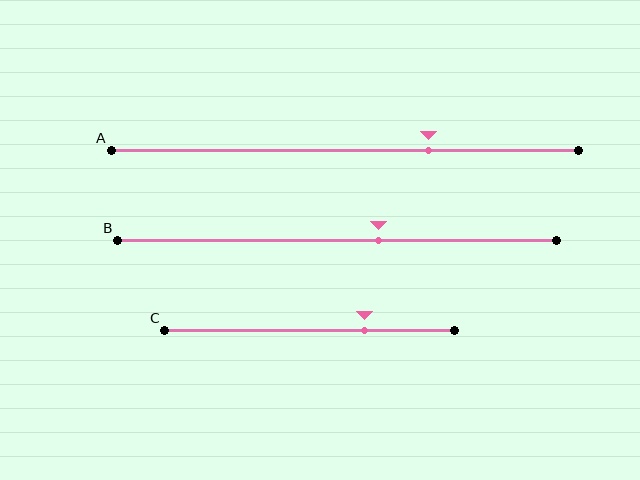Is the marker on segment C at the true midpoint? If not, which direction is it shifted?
No, the marker on segment C is shifted to the right by about 19% of the segment length.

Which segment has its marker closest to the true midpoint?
Segment B has its marker closest to the true midpoint.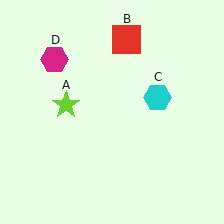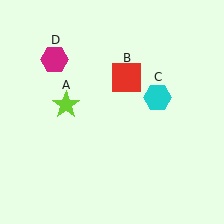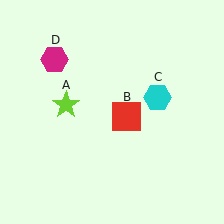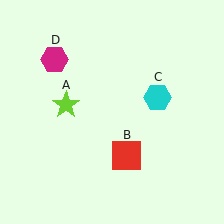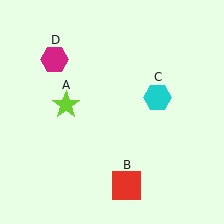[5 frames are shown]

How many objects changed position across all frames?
1 object changed position: red square (object B).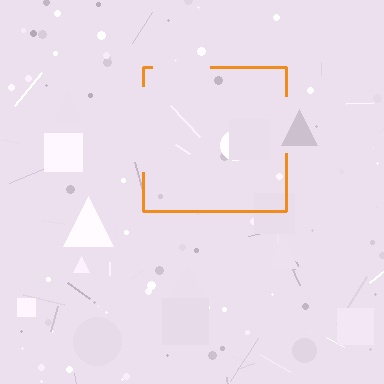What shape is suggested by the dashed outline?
The dashed outline suggests a square.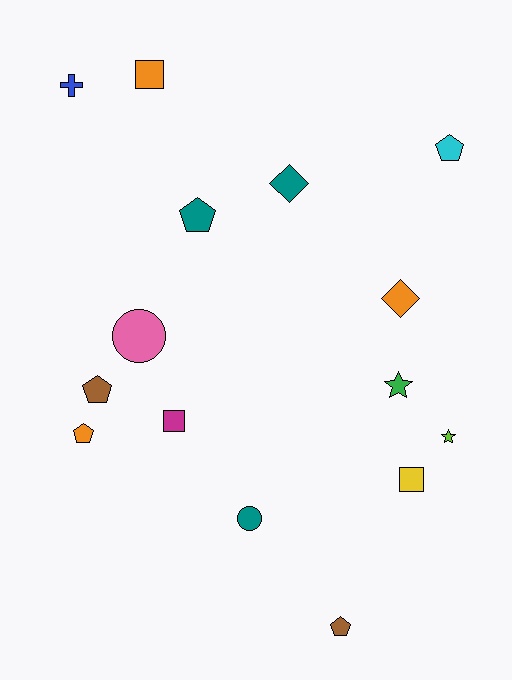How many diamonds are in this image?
There are 2 diamonds.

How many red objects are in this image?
There are no red objects.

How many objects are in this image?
There are 15 objects.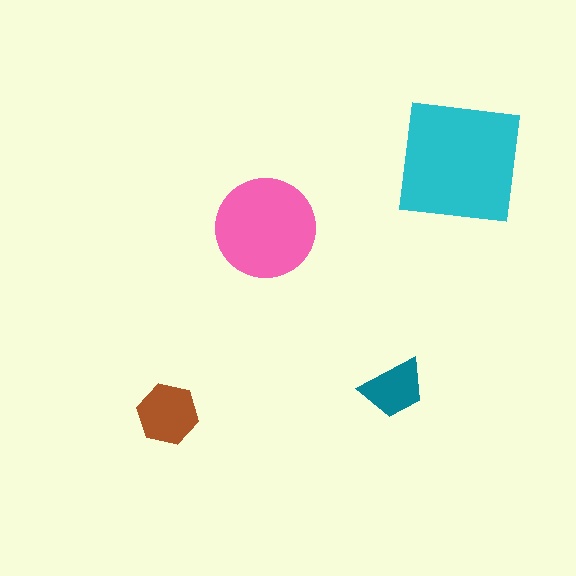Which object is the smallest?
The teal trapezoid.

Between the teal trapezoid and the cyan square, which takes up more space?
The cyan square.